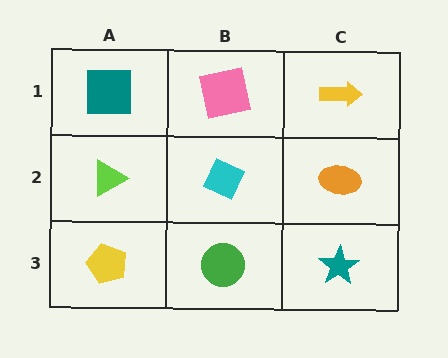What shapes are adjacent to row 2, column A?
A teal square (row 1, column A), a yellow pentagon (row 3, column A), a cyan diamond (row 2, column B).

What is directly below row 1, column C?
An orange ellipse.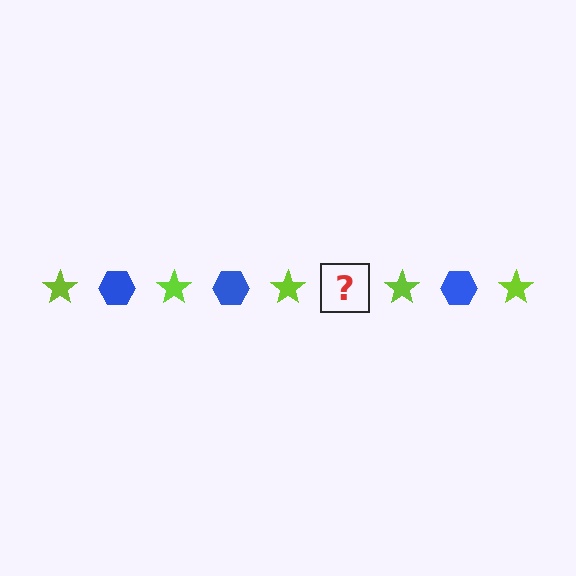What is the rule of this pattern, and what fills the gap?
The rule is that the pattern alternates between lime star and blue hexagon. The gap should be filled with a blue hexagon.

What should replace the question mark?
The question mark should be replaced with a blue hexagon.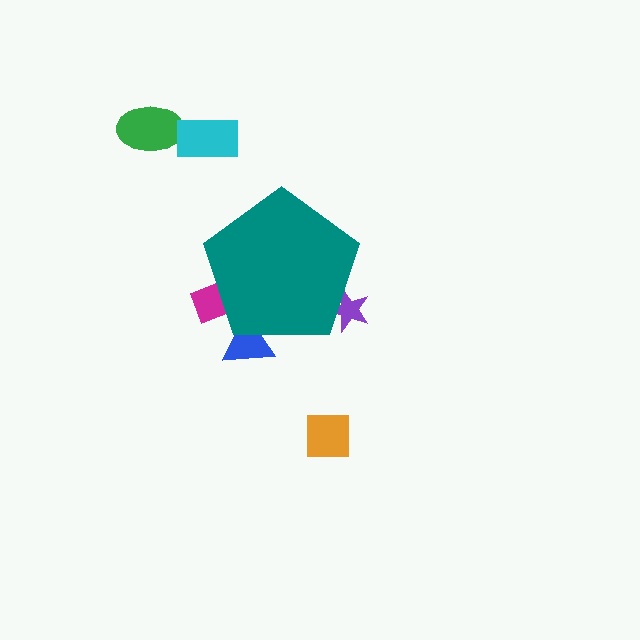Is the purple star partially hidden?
Yes, the purple star is partially hidden behind the teal pentagon.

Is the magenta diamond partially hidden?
Yes, the magenta diamond is partially hidden behind the teal pentagon.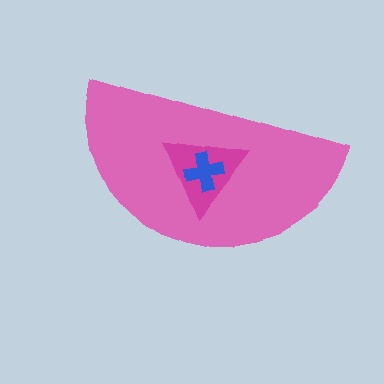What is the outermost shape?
The pink semicircle.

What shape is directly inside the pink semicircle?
The magenta triangle.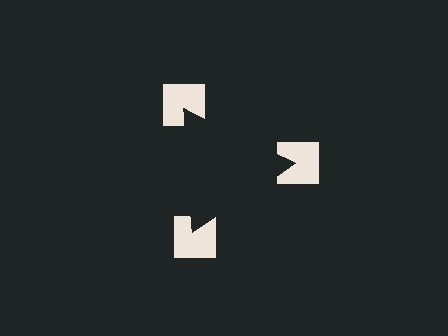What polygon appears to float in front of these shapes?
An illusory triangle — its edges are inferred from the aligned wedge cuts in the notched squares, not physically drawn.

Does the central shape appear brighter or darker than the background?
It typically appears slightly darker than the background, even though no actual brightness change is drawn.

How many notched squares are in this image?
There are 3 — one at each vertex of the illusory triangle.